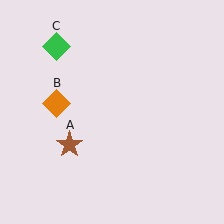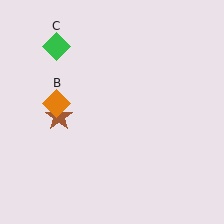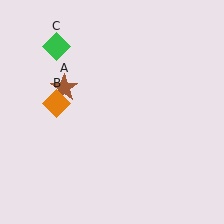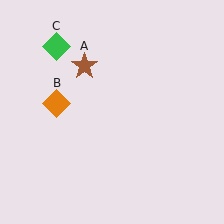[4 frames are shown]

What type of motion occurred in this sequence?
The brown star (object A) rotated clockwise around the center of the scene.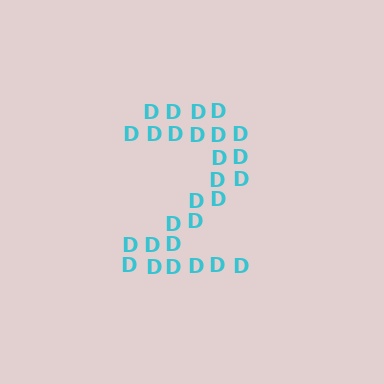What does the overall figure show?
The overall figure shows the digit 2.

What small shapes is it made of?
It is made of small letter D's.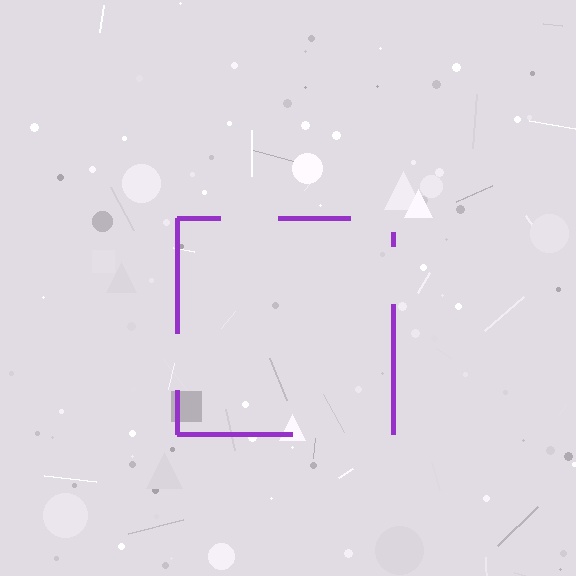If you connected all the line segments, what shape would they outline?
They would outline a square.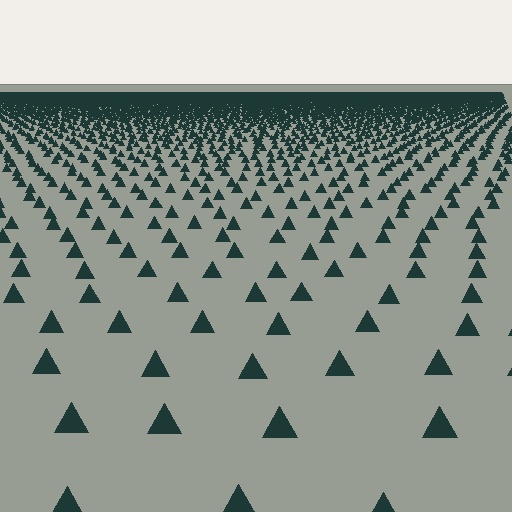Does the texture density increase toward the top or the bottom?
Density increases toward the top.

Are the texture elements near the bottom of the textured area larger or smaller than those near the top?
Larger. Near the bottom, elements are closer to the viewer and appear at a bigger on-screen size.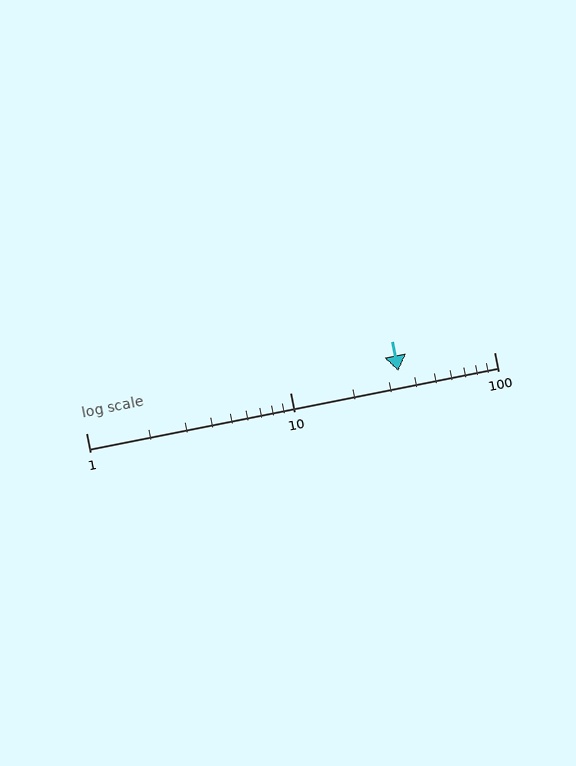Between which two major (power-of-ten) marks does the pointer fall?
The pointer is between 10 and 100.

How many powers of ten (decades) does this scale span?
The scale spans 2 decades, from 1 to 100.